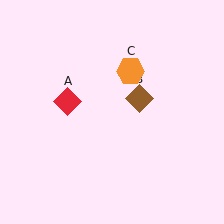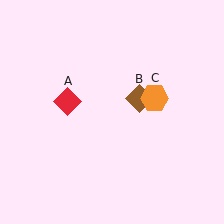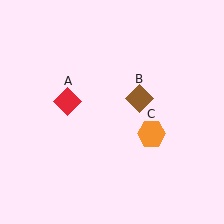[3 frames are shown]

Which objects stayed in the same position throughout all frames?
Red diamond (object A) and brown diamond (object B) remained stationary.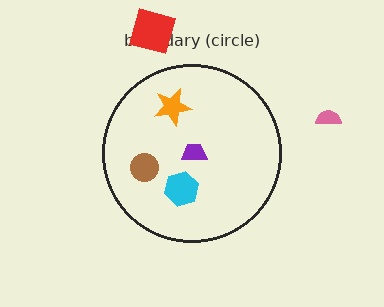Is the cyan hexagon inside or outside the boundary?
Inside.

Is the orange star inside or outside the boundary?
Inside.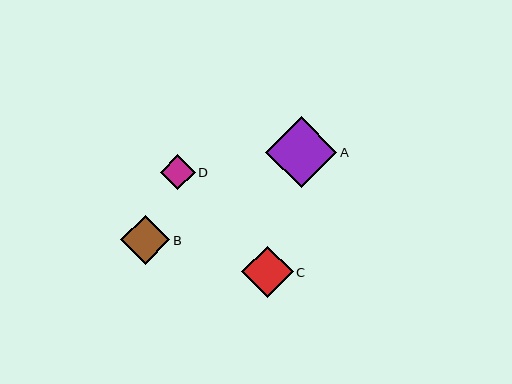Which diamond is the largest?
Diamond A is the largest with a size of approximately 71 pixels.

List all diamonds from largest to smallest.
From largest to smallest: A, C, B, D.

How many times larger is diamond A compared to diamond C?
Diamond A is approximately 1.4 times the size of diamond C.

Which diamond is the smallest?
Diamond D is the smallest with a size of approximately 35 pixels.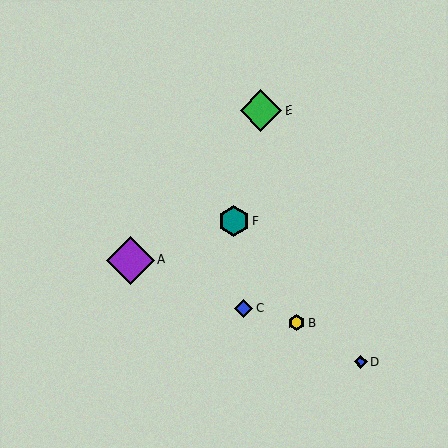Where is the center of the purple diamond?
The center of the purple diamond is at (131, 260).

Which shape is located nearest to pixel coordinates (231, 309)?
The blue diamond (labeled C) at (244, 308) is nearest to that location.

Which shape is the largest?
The purple diamond (labeled A) is the largest.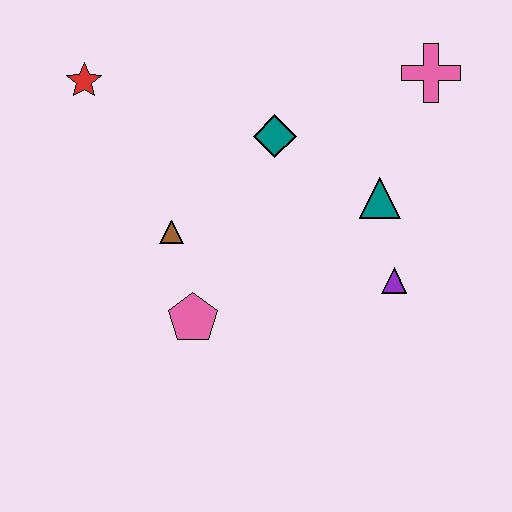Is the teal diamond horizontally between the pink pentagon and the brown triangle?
No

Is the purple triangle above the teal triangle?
No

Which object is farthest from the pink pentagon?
The pink cross is farthest from the pink pentagon.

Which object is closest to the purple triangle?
The teal triangle is closest to the purple triangle.